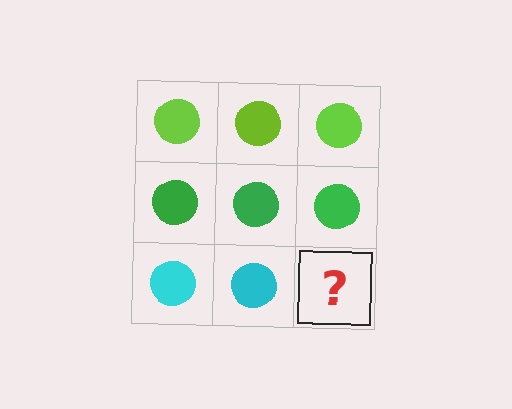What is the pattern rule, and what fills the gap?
The rule is that each row has a consistent color. The gap should be filled with a cyan circle.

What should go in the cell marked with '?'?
The missing cell should contain a cyan circle.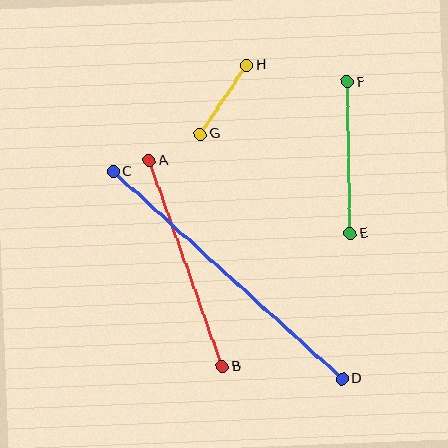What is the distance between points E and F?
The distance is approximately 151 pixels.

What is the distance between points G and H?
The distance is approximately 83 pixels.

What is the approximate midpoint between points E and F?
The midpoint is at approximately (349, 158) pixels.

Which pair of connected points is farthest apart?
Points C and D are farthest apart.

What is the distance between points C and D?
The distance is approximately 309 pixels.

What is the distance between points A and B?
The distance is approximately 218 pixels.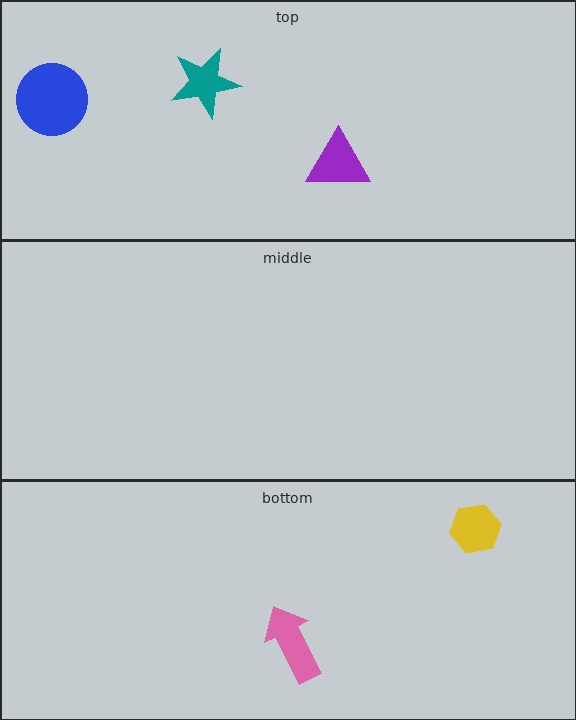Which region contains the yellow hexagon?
The bottom region.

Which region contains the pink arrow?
The bottom region.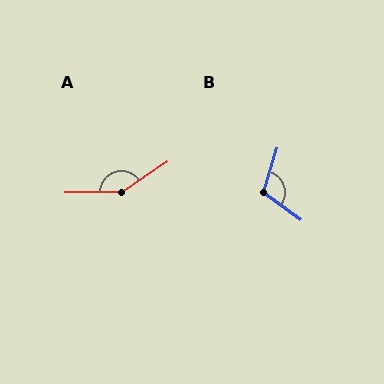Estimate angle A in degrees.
Approximately 146 degrees.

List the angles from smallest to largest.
B (108°), A (146°).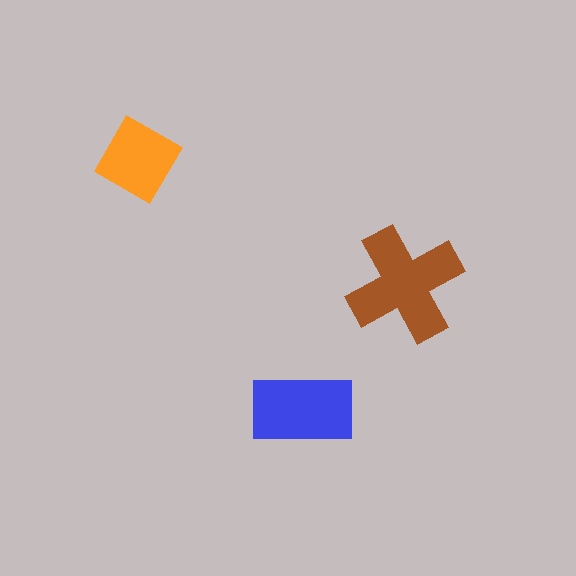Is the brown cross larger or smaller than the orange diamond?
Larger.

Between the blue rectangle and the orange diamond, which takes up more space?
The blue rectangle.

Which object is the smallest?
The orange diamond.